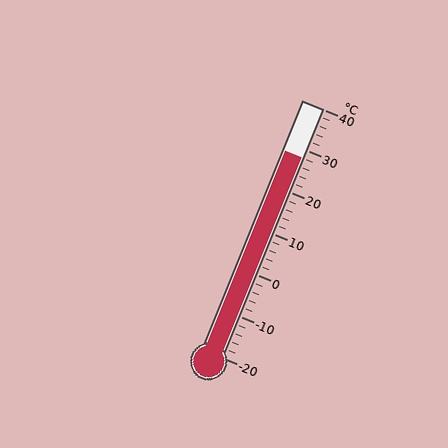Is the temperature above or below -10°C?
The temperature is above -10°C.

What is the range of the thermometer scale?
The thermometer scale ranges from -20°C to 40°C.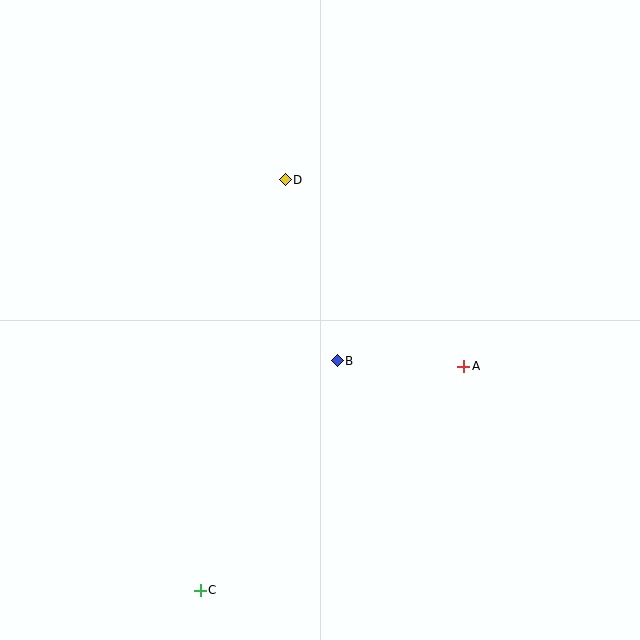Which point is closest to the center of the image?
Point B at (337, 361) is closest to the center.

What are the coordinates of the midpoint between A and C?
The midpoint between A and C is at (332, 478).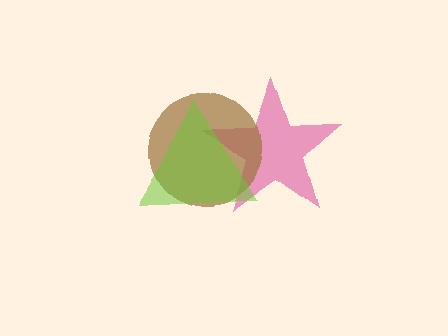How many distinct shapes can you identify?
There are 3 distinct shapes: a pink star, a brown circle, a lime triangle.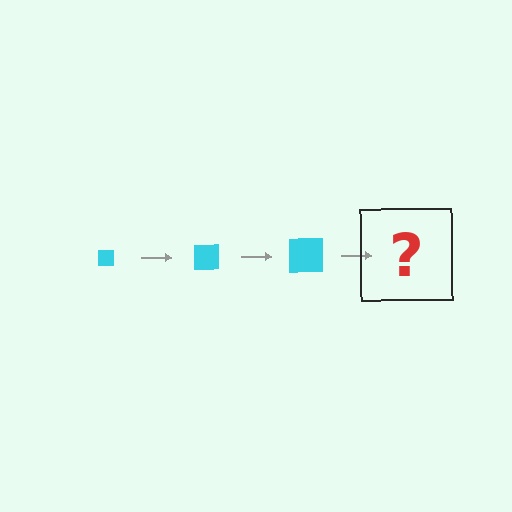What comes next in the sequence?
The next element should be a cyan square, larger than the previous one.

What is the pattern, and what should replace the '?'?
The pattern is that the square gets progressively larger each step. The '?' should be a cyan square, larger than the previous one.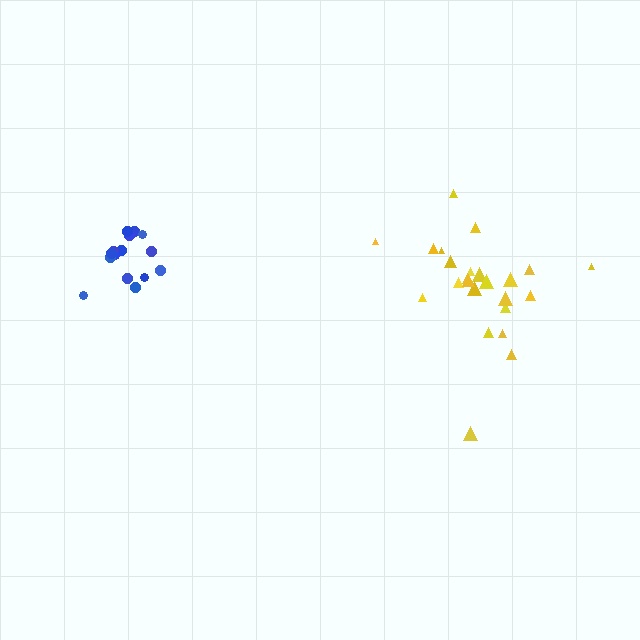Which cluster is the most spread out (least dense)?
Yellow.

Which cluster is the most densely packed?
Blue.